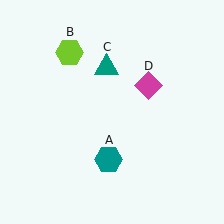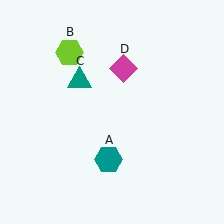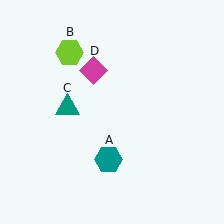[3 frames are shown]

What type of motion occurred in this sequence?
The teal triangle (object C), magenta diamond (object D) rotated counterclockwise around the center of the scene.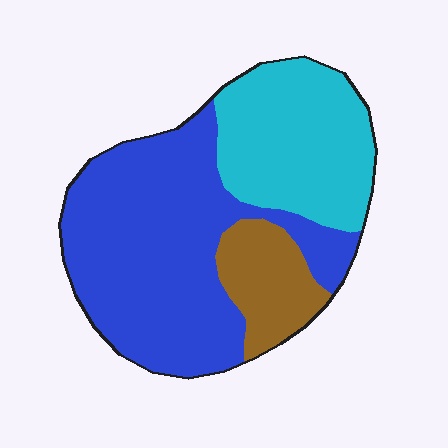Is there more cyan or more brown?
Cyan.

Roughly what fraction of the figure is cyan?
Cyan takes up about one third (1/3) of the figure.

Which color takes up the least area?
Brown, at roughly 15%.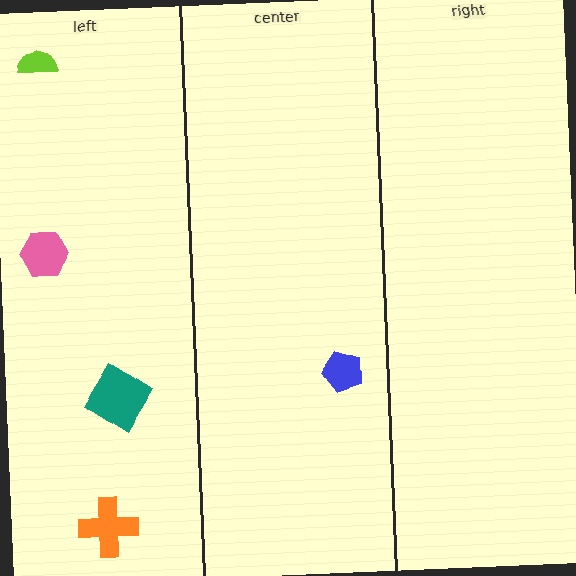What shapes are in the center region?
The blue pentagon.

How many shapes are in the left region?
4.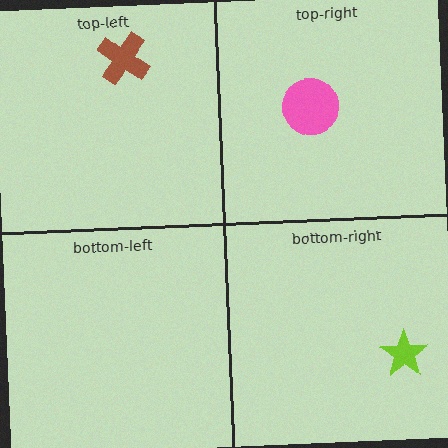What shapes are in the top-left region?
The brown cross.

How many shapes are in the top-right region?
1.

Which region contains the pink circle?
The top-right region.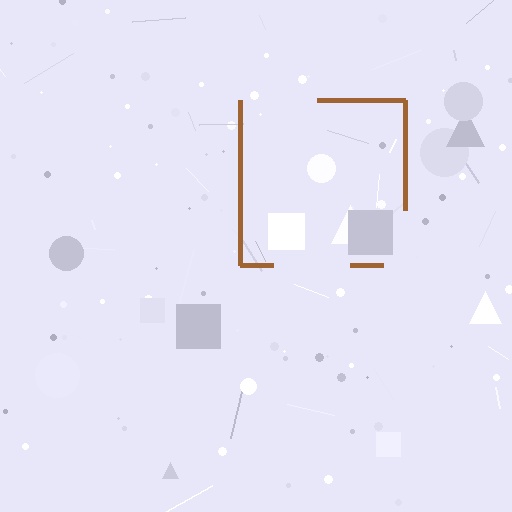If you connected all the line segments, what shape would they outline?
They would outline a square.